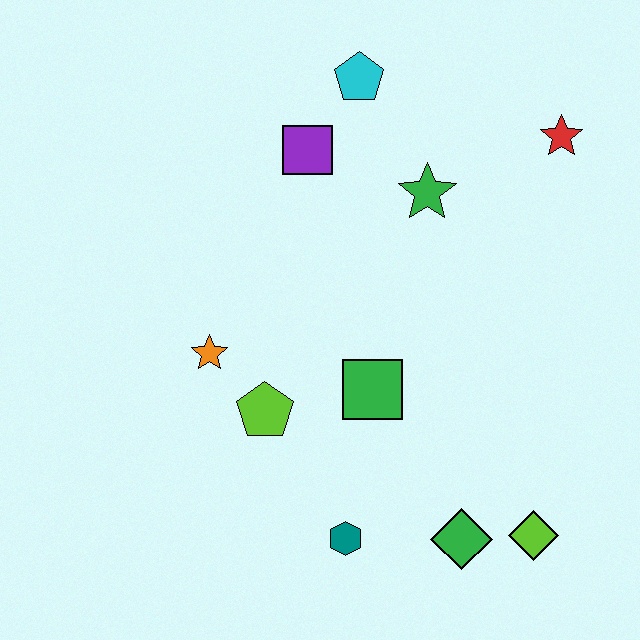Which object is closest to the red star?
The green star is closest to the red star.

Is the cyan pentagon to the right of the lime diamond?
No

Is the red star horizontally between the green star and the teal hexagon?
No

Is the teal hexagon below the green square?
Yes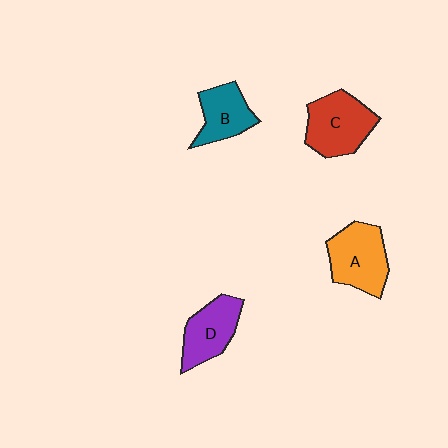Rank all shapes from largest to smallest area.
From largest to smallest: C (red), A (orange), D (purple), B (teal).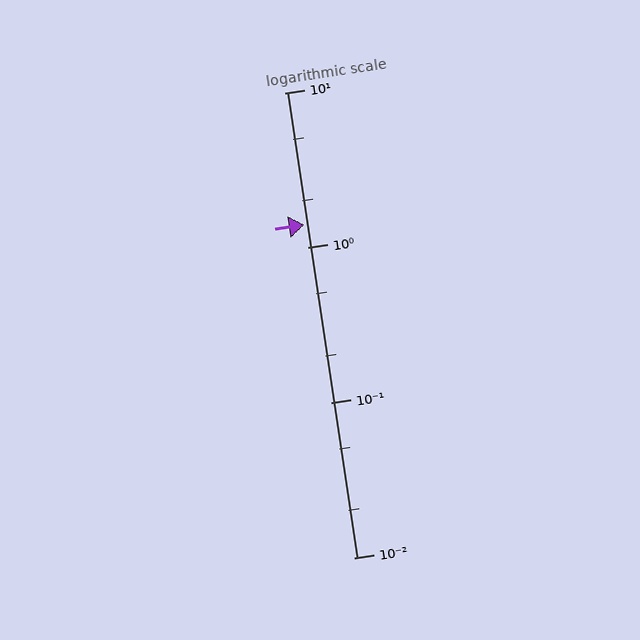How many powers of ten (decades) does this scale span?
The scale spans 3 decades, from 0.01 to 10.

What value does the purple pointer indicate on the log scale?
The pointer indicates approximately 1.4.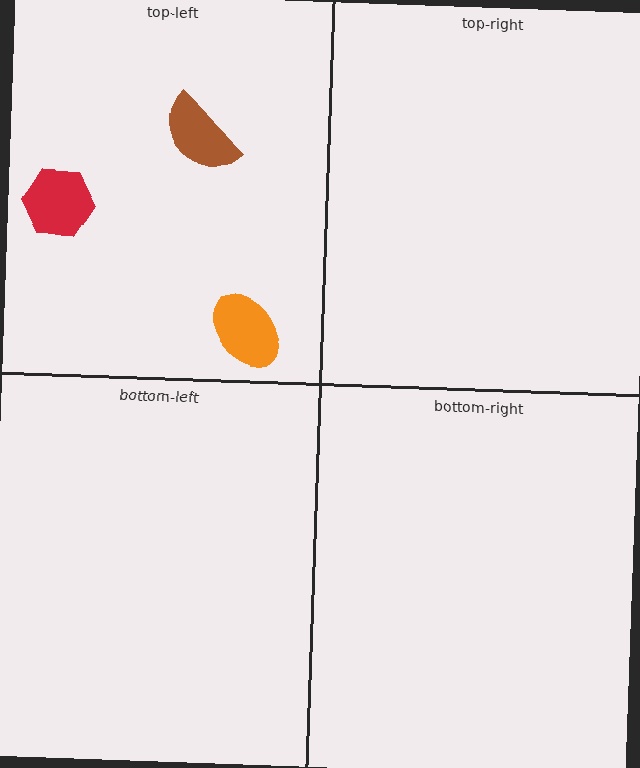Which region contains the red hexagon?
The top-left region.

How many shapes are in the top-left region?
3.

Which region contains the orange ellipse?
The top-left region.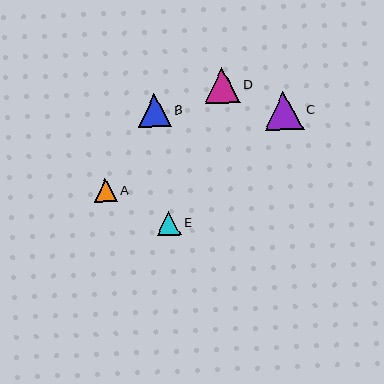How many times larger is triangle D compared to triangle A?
Triangle D is approximately 1.5 times the size of triangle A.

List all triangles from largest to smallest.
From largest to smallest: C, D, B, E, A.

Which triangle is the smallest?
Triangle A is the smallest with a size of approximately 23 pixels.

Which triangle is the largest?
Triangle C is the largest with a size of approximately 39 pixels.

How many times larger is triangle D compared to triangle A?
Triangle D is approximately 1.5 times the size of triangle A.